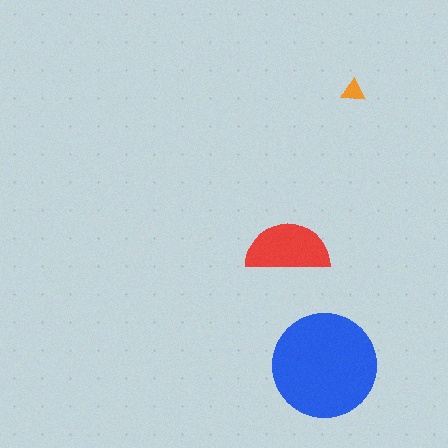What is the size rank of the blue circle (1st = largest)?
1st.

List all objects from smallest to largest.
The orange triangle, the red semicircle, the blue circle.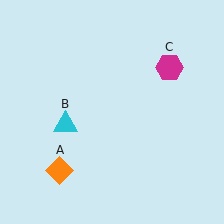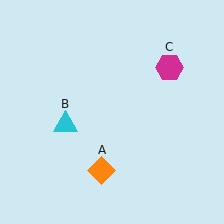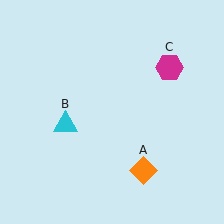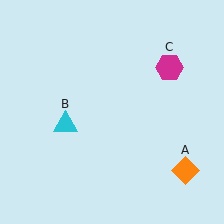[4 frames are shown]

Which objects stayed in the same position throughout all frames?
Cyan triangle (object B) and magenta hexagon (object C) remained stationary.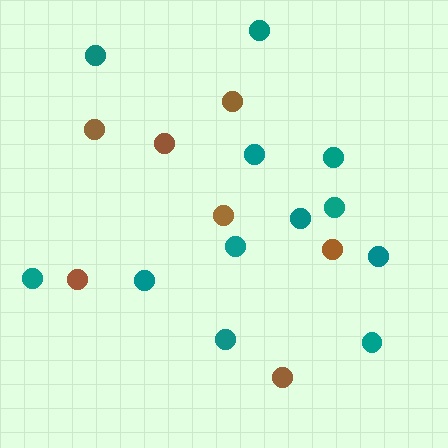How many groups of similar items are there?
There are 2 groups: one group of brown circles (7) and one group of teal circles (12).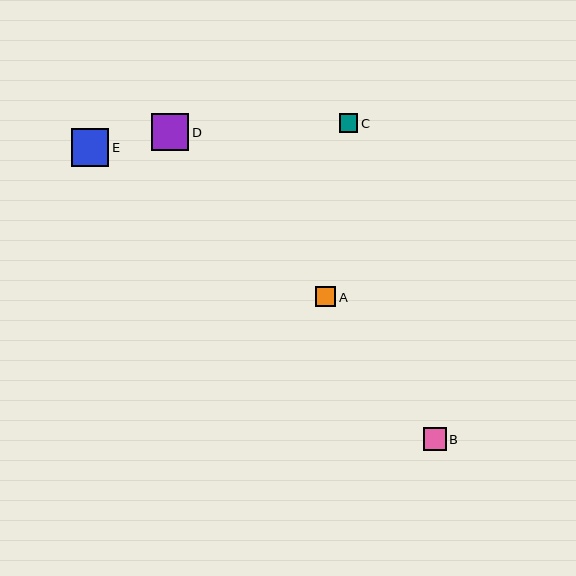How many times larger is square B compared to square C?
Square B is approximately 1.2 times the size of square C.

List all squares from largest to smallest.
From largest to smallest: E, D, B, A, C.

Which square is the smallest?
Square C is the smallest with a size of approximately 19 pixels.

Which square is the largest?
Square E is the largest with a size of approximately 38 pixels.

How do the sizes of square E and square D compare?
Square E and square D are approximately the same size.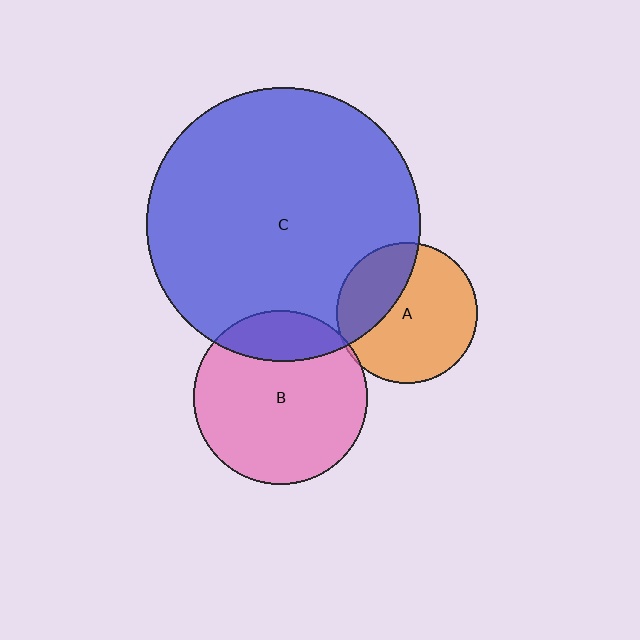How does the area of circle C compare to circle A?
Approximately 3.8 times.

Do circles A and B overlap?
Yes.